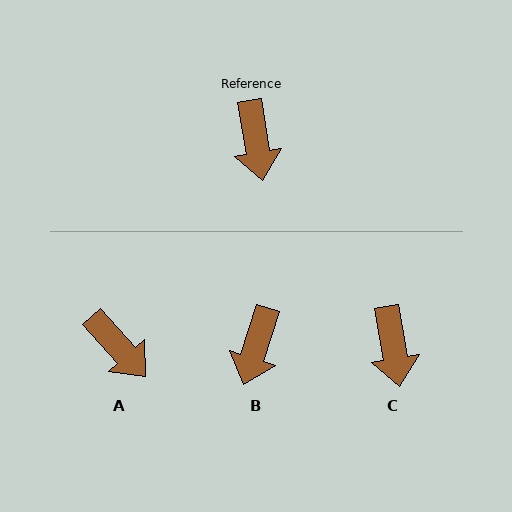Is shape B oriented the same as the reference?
No, it is off by about 27 degrees.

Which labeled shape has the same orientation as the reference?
C.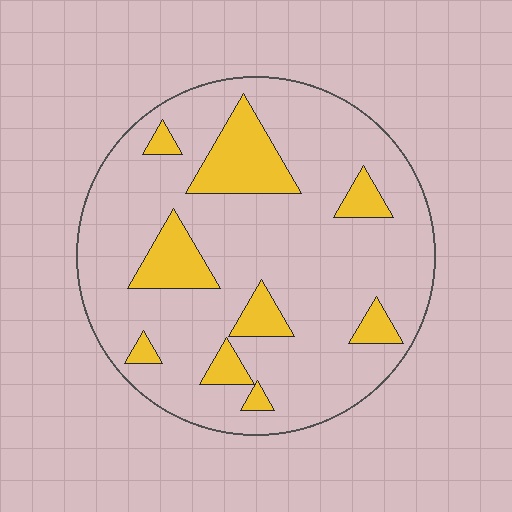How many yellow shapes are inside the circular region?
9.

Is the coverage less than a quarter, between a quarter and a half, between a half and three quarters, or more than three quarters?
Less than a quarter.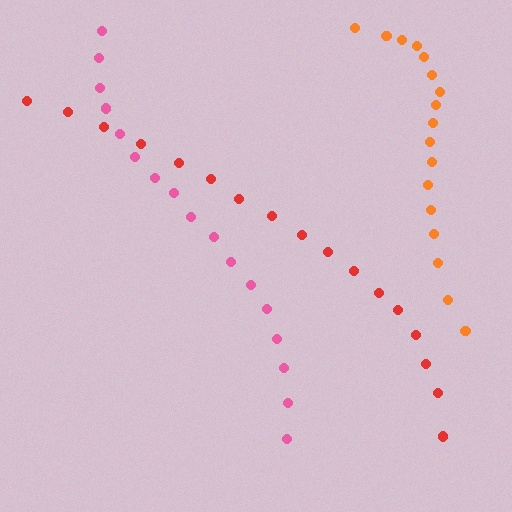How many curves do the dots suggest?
There are 3 distinct paths.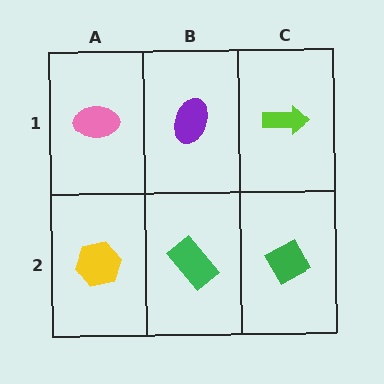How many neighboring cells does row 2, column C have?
2.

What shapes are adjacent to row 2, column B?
A purple ellipse (row 1, column B), a yellow hexagon (row 2, column A), a green diamond (row 2, column C).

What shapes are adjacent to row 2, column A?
A pink ellipse (row 1, column A), a green rectangle (row 2, column B).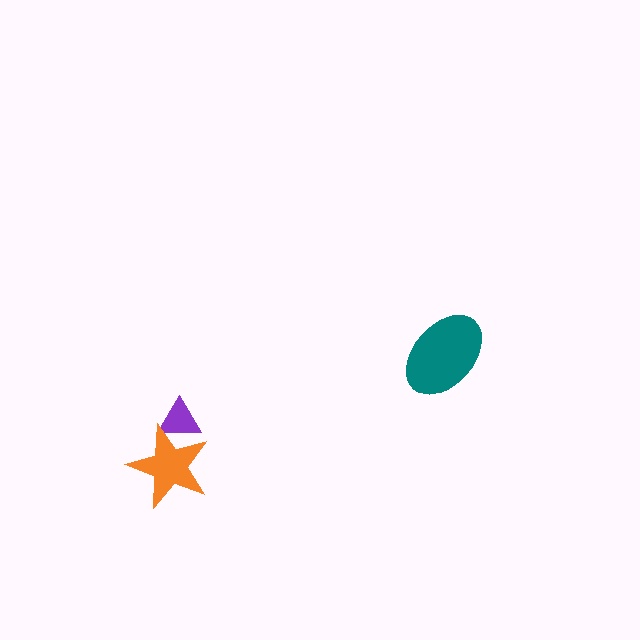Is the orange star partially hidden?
No, no other shape covers it.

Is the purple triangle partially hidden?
Yes, it is partially covered by another shape.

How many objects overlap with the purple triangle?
1 object overlaps with the purple triangle.